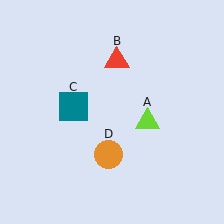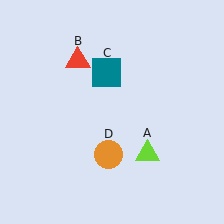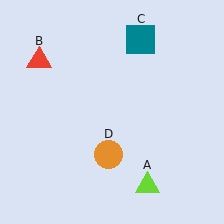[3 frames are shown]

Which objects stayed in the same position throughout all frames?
Orange circle (object D) remained stationary.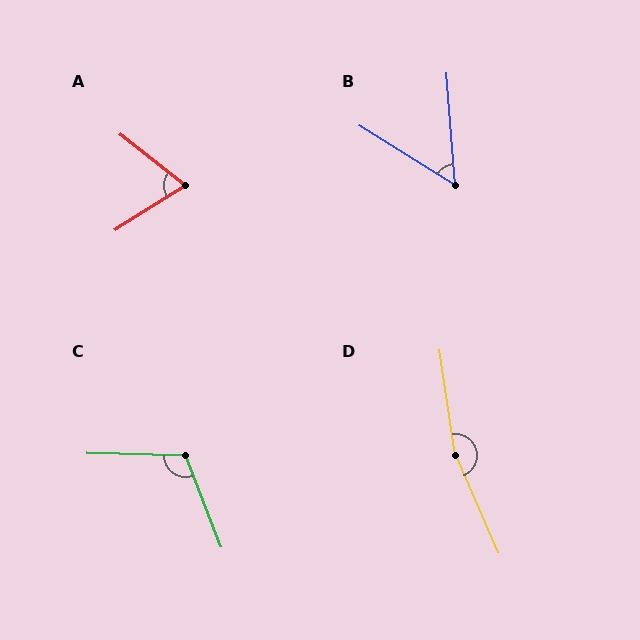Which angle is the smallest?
B, at approximately 54 degrees.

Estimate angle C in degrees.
Approximately 112 degrees.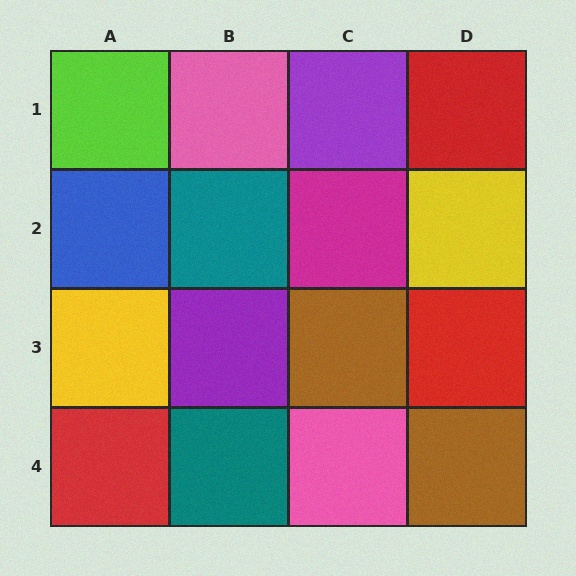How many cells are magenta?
1 cell is magenta.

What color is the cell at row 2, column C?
Magenta.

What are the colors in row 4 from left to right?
Red, teal, pink, brown.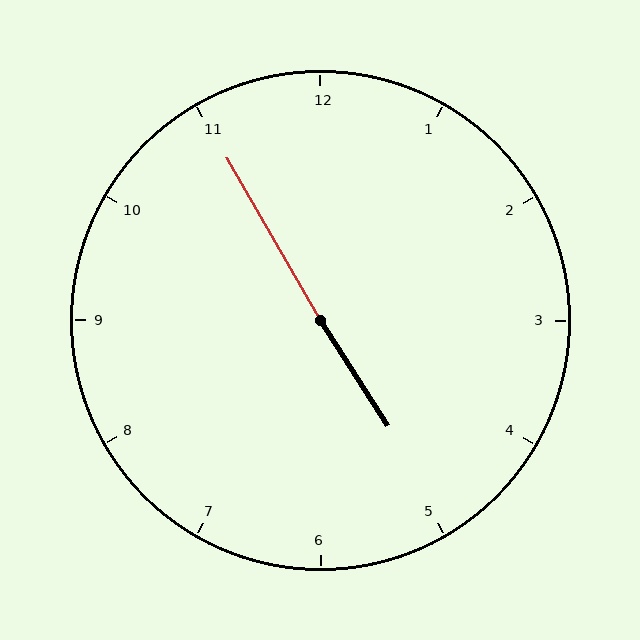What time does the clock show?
4:55.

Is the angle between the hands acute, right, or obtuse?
It is obtuse.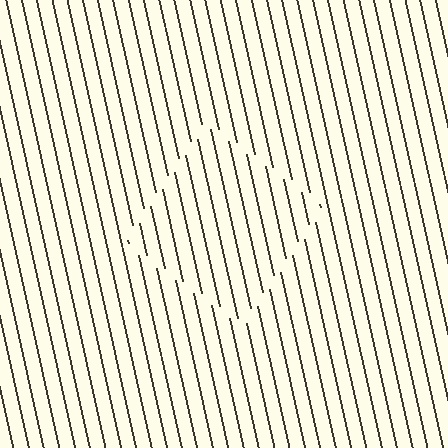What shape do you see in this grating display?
An illusory square. The interior of the shape contains the same grating, shifted by half a period — the contour is defined by the phase discontinuity where line-ends from the inner and outer gratings abut.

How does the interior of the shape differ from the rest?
The interior of the shape contains the same grating, shifted by half a period — the contour is defined by the phase discontinuity where line-ends from the inner and outer gratings abut.